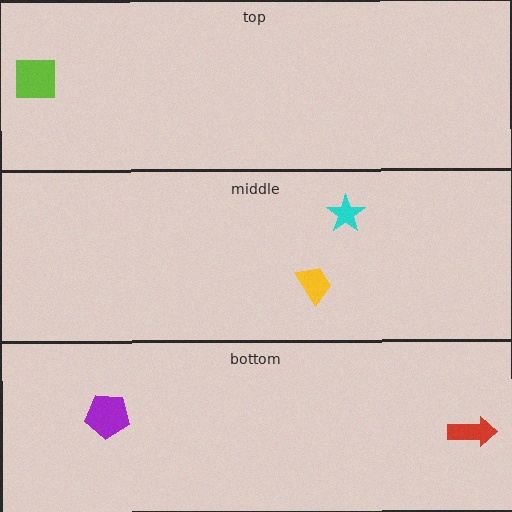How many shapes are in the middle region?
2.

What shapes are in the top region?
The lime square.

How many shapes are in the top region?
1.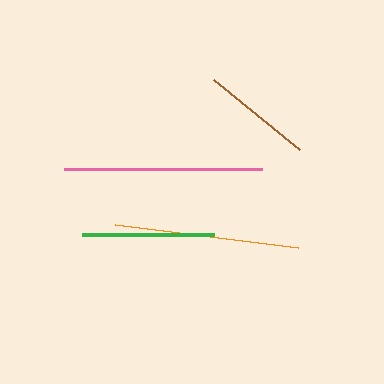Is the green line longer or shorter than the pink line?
The pink line is longer than the green line.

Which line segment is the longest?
The pink line is the longest at approximately 198 pixels.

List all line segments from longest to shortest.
From longest to shortest: pink, orange, green, brown.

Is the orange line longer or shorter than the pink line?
The pink line is longer than the orange line.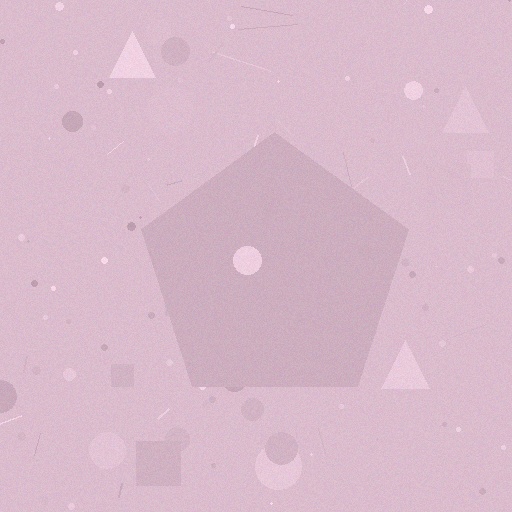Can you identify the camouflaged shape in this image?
The camouflaged shape is a pentagon.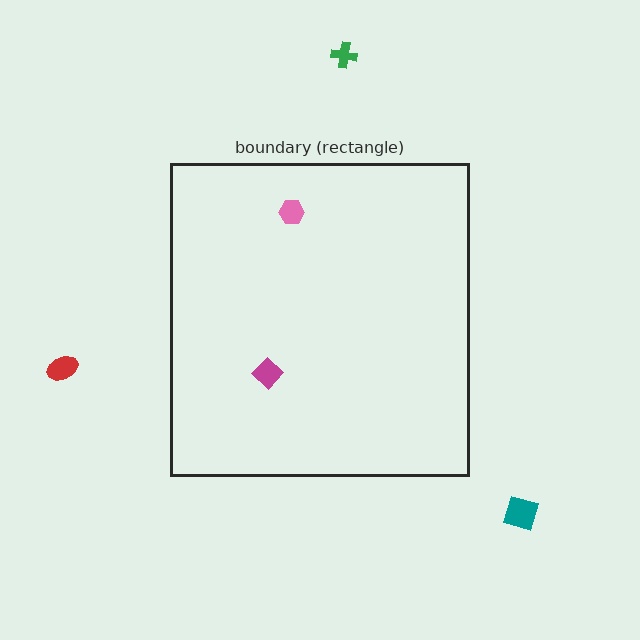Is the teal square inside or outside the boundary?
Outside.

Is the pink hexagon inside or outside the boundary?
Inside.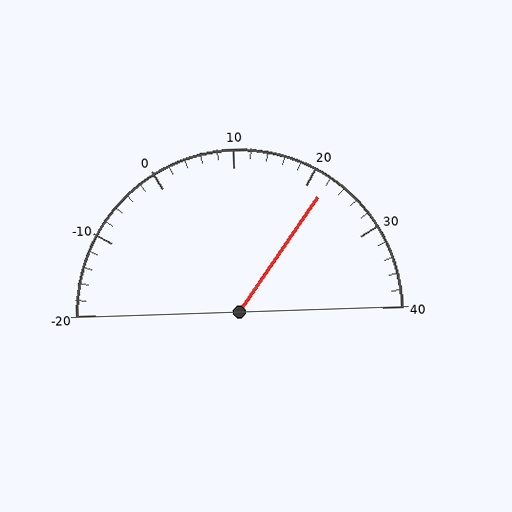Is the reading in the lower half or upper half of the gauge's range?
The reading is in the upper half of the range (-20 to 40).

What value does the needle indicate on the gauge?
The needle indicates approximately 22.